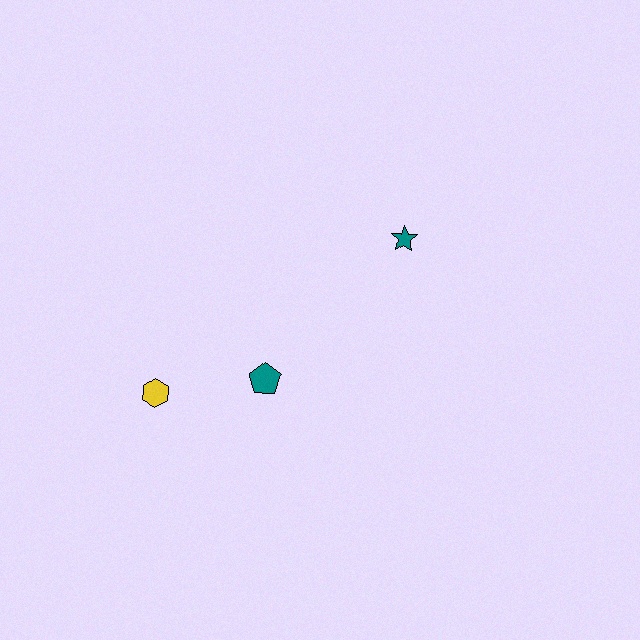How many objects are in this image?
There are 3 objects.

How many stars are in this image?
There is 1 star.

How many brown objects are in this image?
There are no brown objects.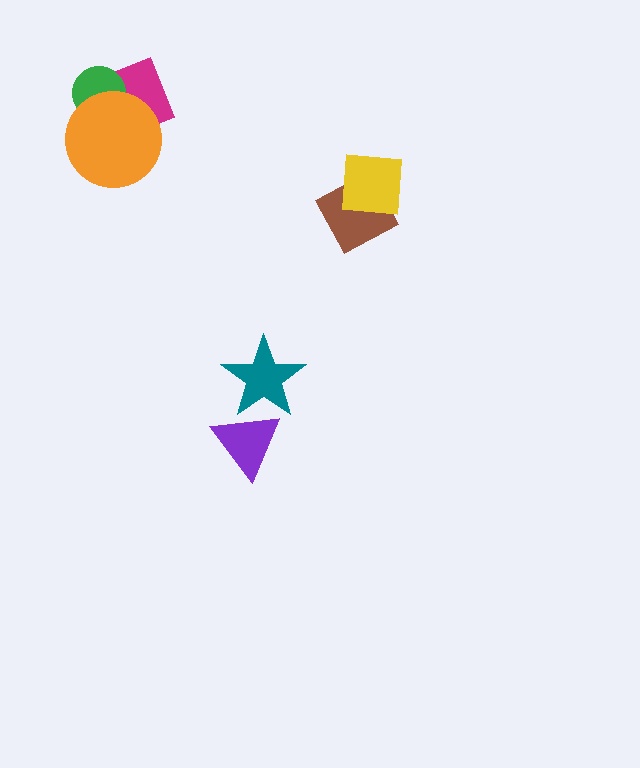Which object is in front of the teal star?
The purple triangle is in front of the teal star.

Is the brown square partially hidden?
Yes, it is partially covered by another shape.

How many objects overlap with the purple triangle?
1 object overlaps with the purple triangle.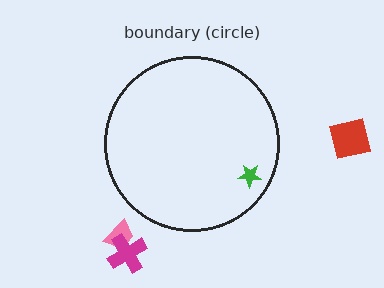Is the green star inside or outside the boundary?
Inside.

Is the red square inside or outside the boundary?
Outside.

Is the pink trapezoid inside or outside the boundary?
Outside.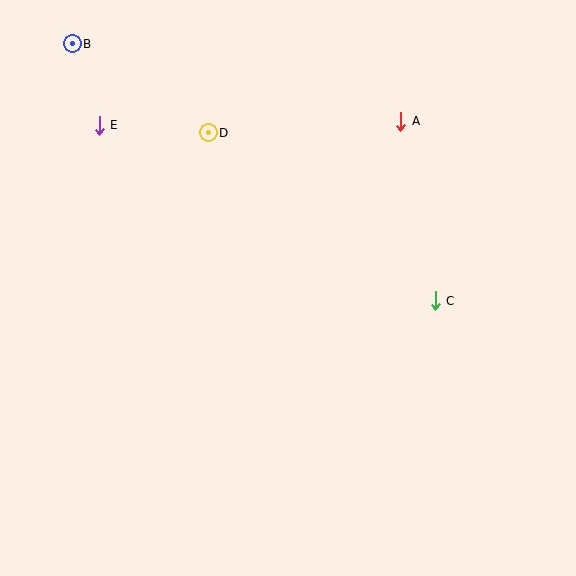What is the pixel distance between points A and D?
The distance between A and D is 193 pixels.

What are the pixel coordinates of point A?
Point A is at (401, 121).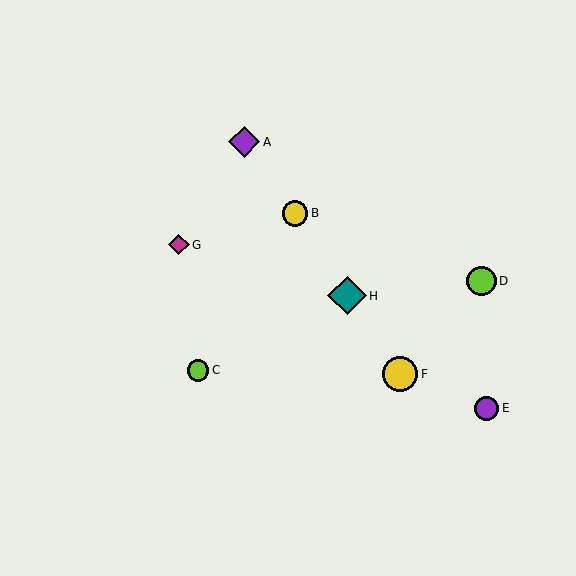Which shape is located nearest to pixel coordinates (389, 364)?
The yellow circle (labeled F) at (400, 374) is nearest to that location.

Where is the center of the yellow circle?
The center of the yellow circle is at (400, 374).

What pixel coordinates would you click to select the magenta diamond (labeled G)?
Click at (179, 245) to select the magenta diamond G.